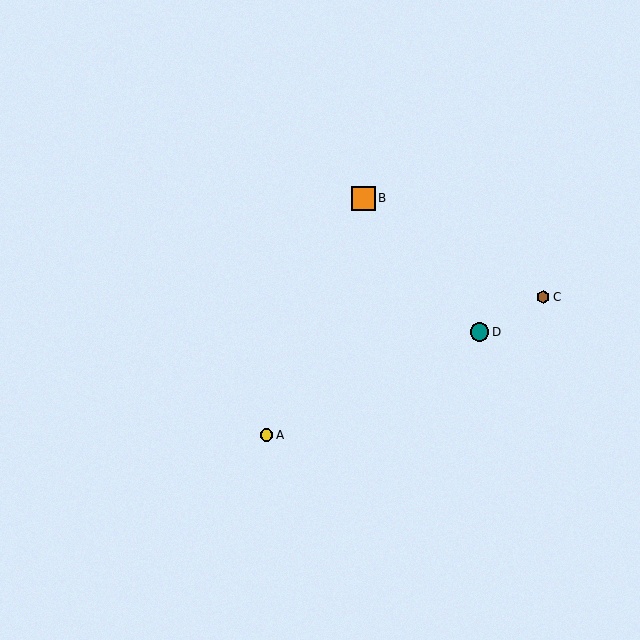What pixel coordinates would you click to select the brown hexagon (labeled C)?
Click at (543, 297) to select the brown hexagon C.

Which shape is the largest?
The orange square (labeled B) is the largest.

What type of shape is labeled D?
Shape D is a teal circle.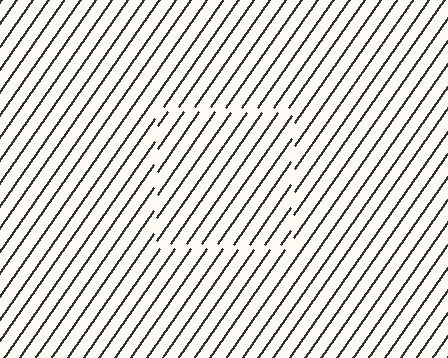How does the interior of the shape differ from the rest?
The interior of the shape contains the same grating, shifted by half a period — the contour is defined by the phase discontinuity where line-ends from the inner and outer gratings abut.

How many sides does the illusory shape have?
4 sides — the line-ends trace a square.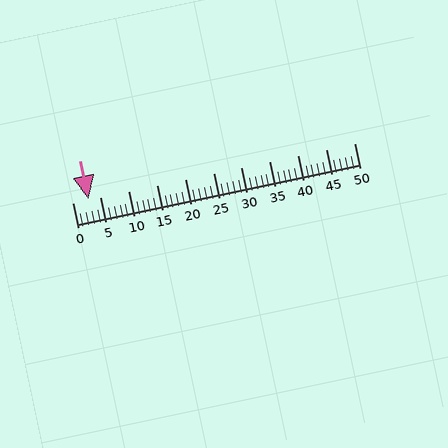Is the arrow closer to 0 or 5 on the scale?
The arrow is closer to 5.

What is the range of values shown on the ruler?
The ruler shows values from 0 to 50.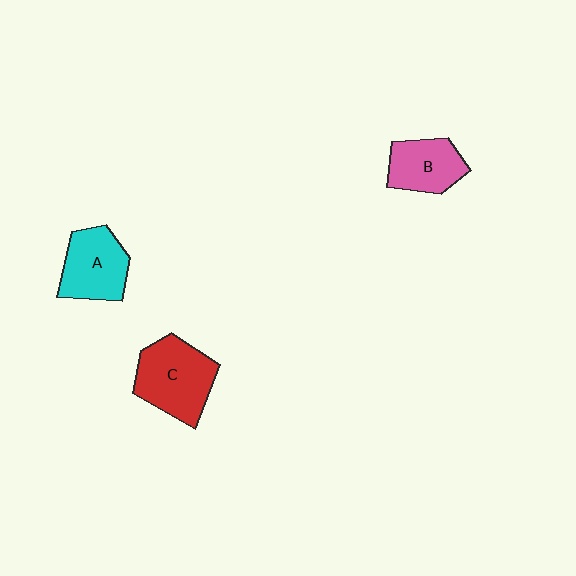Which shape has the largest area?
Shape C (red).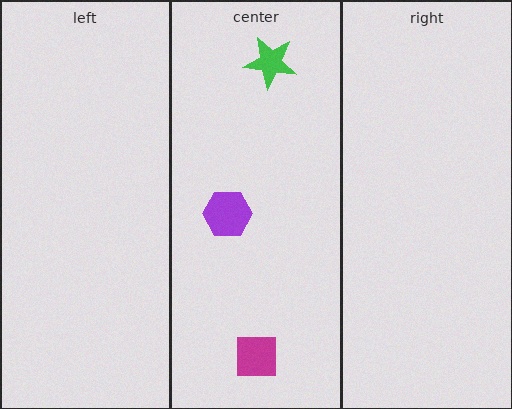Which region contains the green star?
The center region.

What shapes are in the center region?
The green star, the purple hexagon, the magenta square.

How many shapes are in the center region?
3.